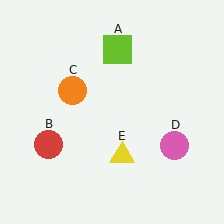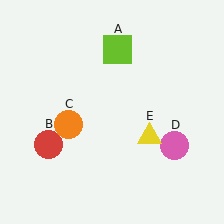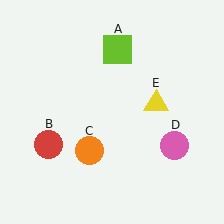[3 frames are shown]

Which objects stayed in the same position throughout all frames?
Lime square (object A) and red circle (object B) and pink circle (object D) remained stationary.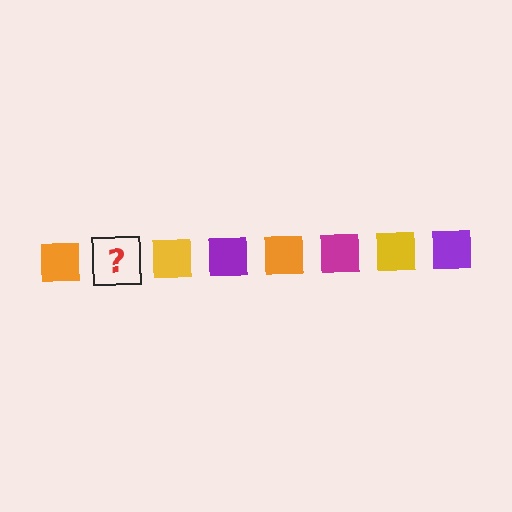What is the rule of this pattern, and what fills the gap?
The rule is that the pattern cycles through orange, magenta, yellow, purple squares. The gap should be filled with a magenta square.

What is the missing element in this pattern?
The missing element is a magenta square.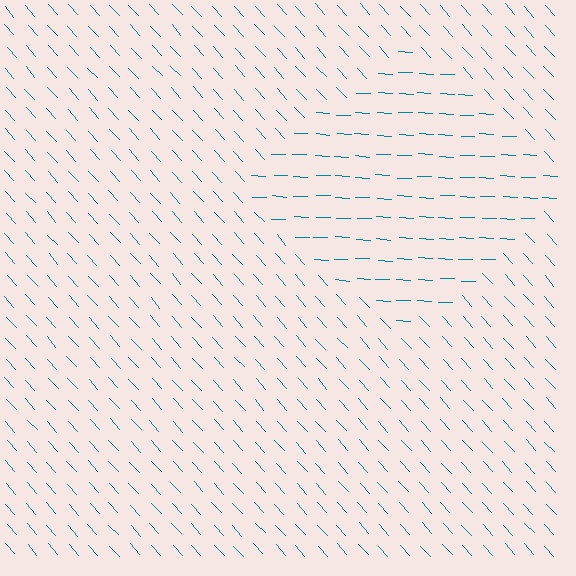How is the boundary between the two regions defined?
The boundary is defined purely by a change in line orientation (approximately 45 degrees difference). All lines are the same color and thickness.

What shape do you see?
I see a diamond.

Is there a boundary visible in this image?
Yes, there is a texture boundary formed by a change in line orientation.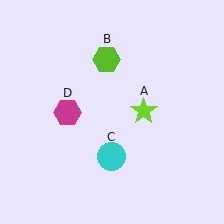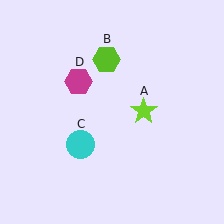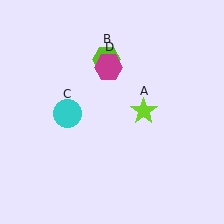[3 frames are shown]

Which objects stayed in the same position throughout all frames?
Lime star (object A) and lime hexagon (object B) remained stationary.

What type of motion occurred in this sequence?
The cyan circle (object C), magenta hexagon (object D) rotated clockwise around the center of the scene.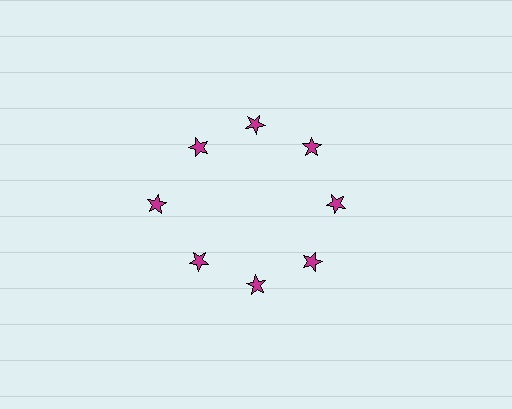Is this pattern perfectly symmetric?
No. The 8 magenta stars are arranged in a ring, but one element near the 9 o'clock position is pushed outward from the center, breaking the 8-fold rotational symmetry.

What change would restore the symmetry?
The symmetry would be restored by moving it inward, back onto the ring so that all 8 stars sit at equal angles and equal distance from the center.